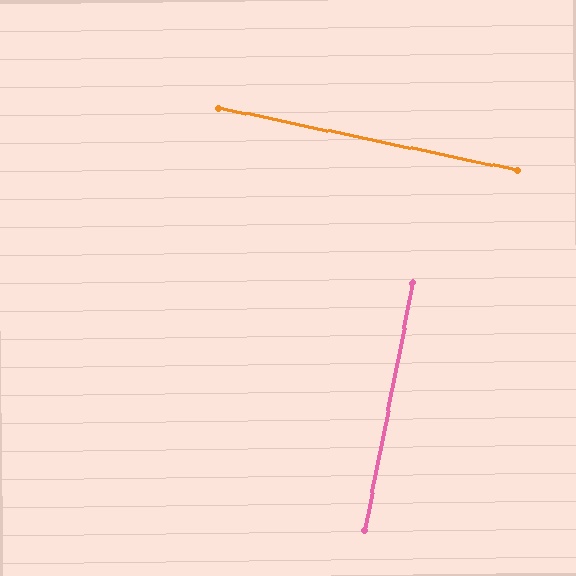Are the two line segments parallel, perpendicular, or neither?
Perpendicular — they meet at approximately 89°.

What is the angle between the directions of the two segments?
Approximately 89 degrees.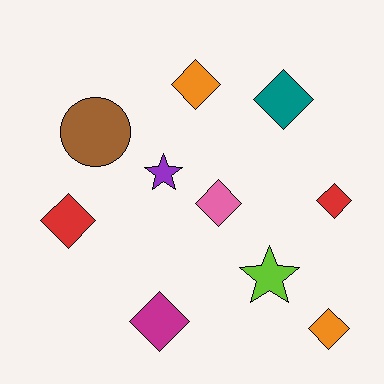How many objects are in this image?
There are 10 objects.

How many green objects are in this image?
There are no green objects.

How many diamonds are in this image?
There are 7 diamonds.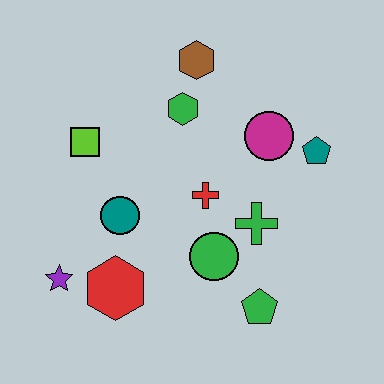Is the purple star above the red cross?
No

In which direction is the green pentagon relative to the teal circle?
The green pentagon is to the right of the teal circle.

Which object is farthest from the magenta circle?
The purple star is farthest from the magenta circle.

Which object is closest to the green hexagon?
The brown hexagon is closest to the green hexagon.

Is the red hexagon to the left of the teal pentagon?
Yes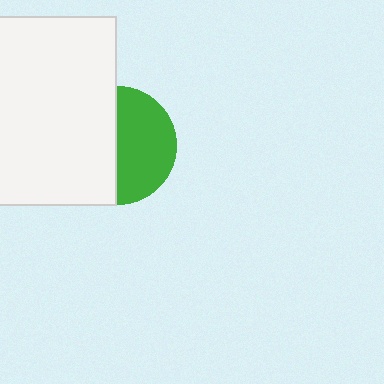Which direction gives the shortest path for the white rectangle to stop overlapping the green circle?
Moving left gives the shortest separation.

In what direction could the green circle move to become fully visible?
The green circle could move right. That would shift it out from behind the white rectangle entirely.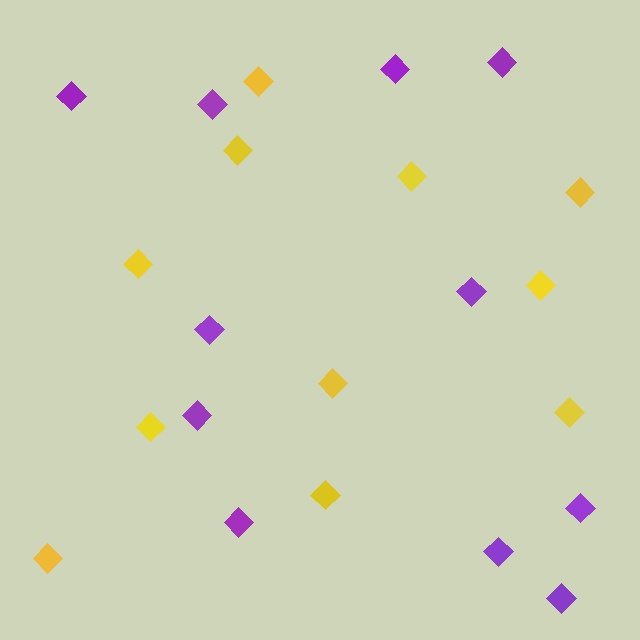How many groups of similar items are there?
There are 2 groups: one group of yellow diamonds (11) and one group of purple diamonds (11).